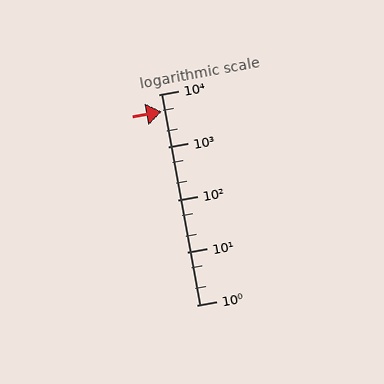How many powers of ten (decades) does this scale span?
The scale spans 4 decades, from 1 to 10000.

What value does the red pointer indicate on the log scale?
The pointer indicates approximately 4700.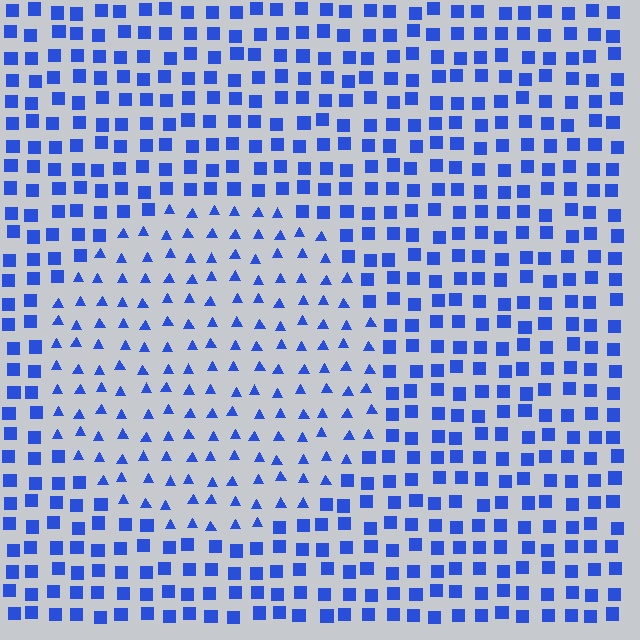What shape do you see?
I see a circle.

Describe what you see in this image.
The image is filled with small blue elements arranged in a uniform grid. A circle-shaped region contains triangles, while the surrounding area contains squares. The boundary is defined purely by the change in element shape.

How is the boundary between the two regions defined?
The boundary is defined by a change in element shape: triangles inside vs. squares outside. All elements share the same color and spacing.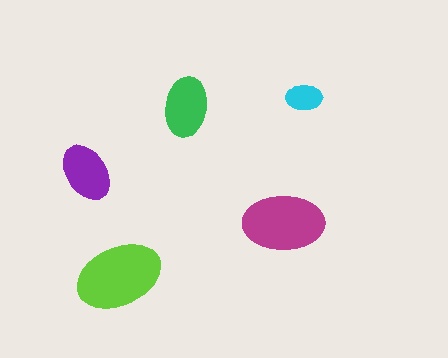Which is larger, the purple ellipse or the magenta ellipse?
The magenta one.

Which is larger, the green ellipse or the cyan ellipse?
The green one.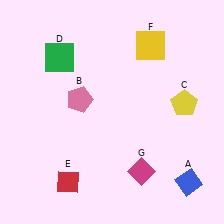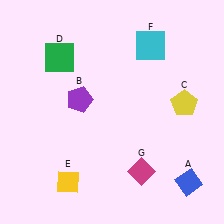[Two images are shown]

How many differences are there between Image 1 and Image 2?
There are 3 differences between the two images.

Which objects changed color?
B changed from pink to purple. E changed from red to yellow. F changed from yellow to cyan.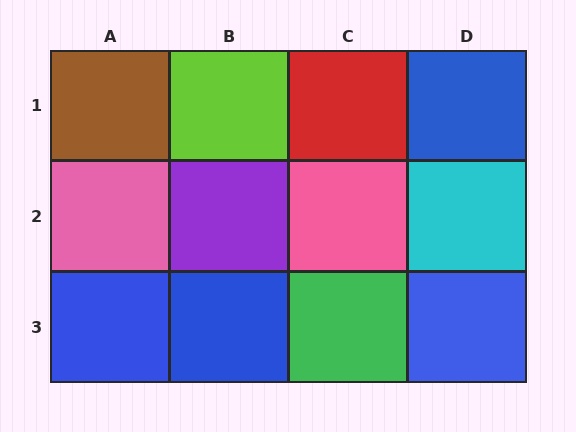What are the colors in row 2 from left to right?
Pink, purple, pink, cyan.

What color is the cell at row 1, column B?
Lime.